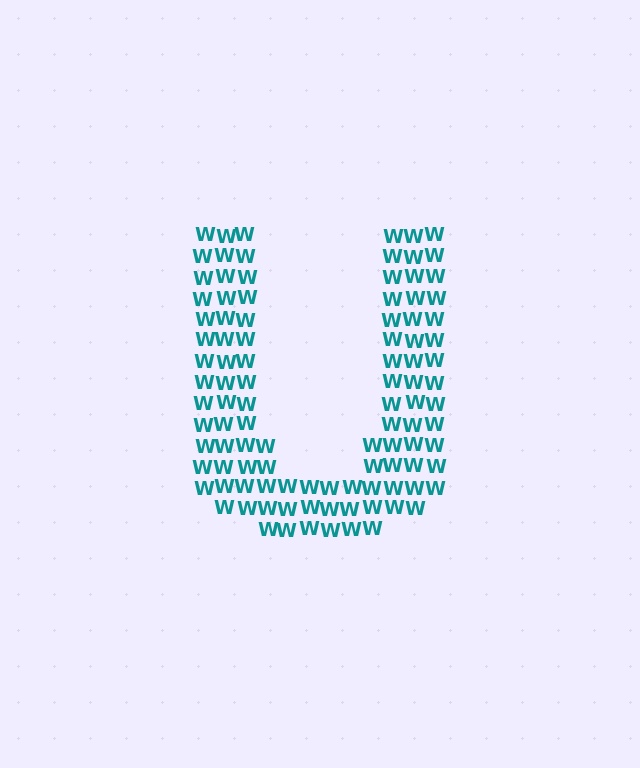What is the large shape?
The large shape is the letter U.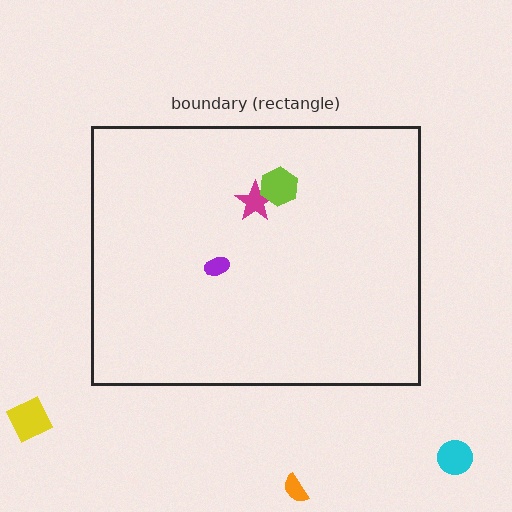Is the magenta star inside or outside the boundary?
Inside.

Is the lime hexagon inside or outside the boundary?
Inside.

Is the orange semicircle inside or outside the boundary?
Outside.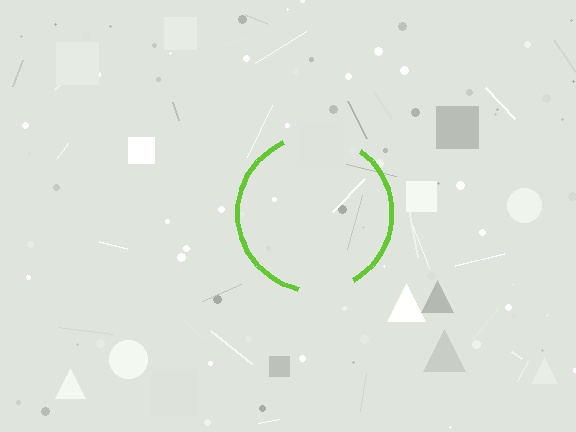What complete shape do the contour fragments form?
The contour fragments form a circle.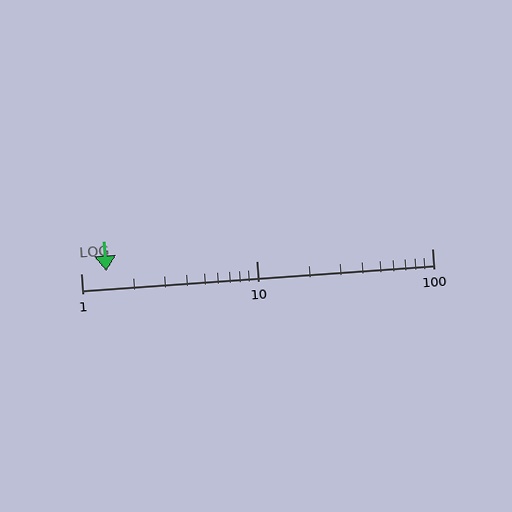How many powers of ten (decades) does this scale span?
The scale spans 2 decades, from 1 to 100.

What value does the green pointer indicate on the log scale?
The pointer indicates approximately 1.4.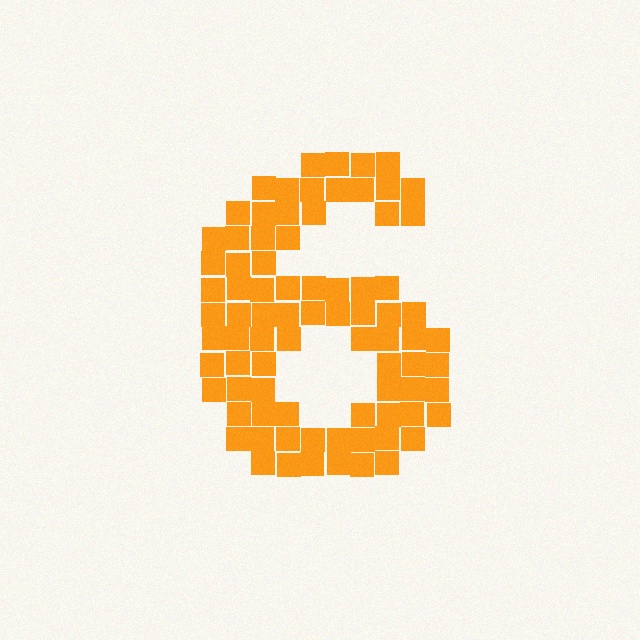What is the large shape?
The large shape is the digit 6.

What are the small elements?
The small elements are squares.